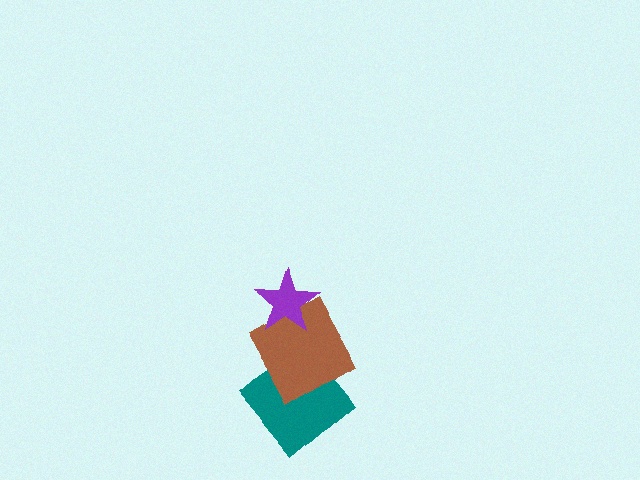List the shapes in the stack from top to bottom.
From top to bottom: the purple star, the brown square, the teal diamond.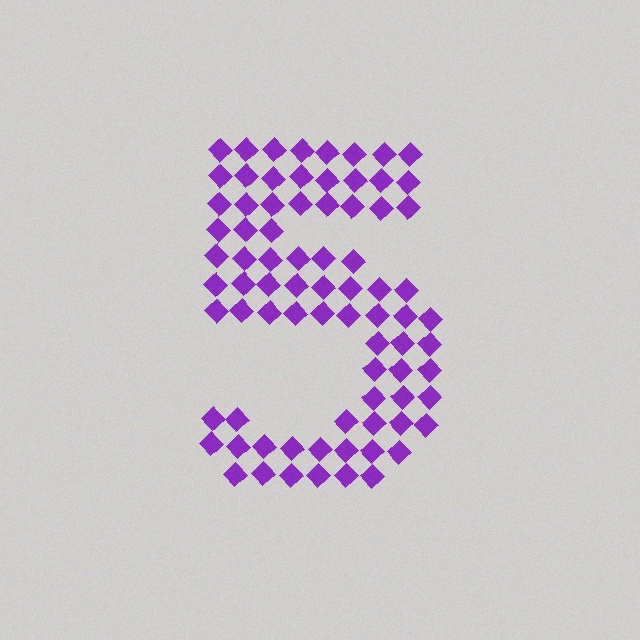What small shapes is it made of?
It is made of small diamonds.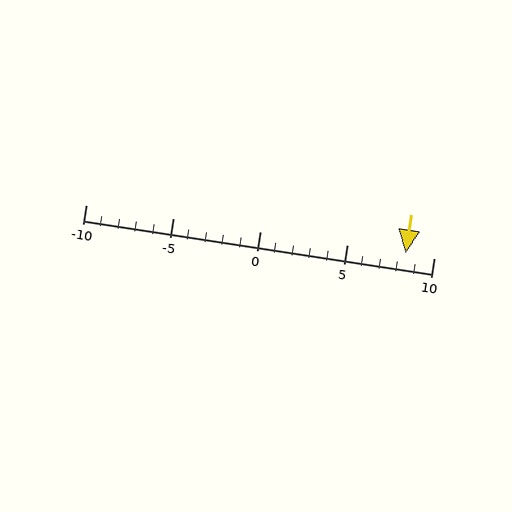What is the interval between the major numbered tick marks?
The major tick marks are spaced 5 units apart.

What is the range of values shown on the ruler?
The ruler shows values from -10 to 10.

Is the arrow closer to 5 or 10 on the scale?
The arrow is closer to 10.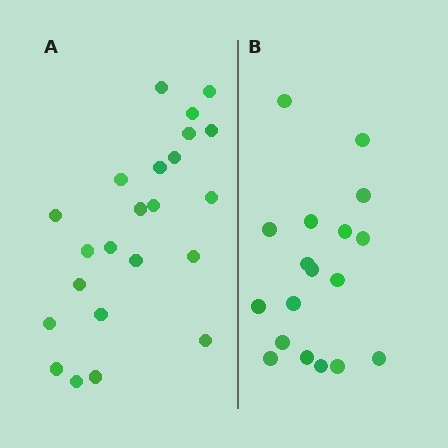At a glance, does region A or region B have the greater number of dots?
Region A (the left region) has more dots.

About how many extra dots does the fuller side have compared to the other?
Region A has about 5 more dots than region B.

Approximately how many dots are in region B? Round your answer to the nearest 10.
About 20 dots. (The exact count is 18, which rounds to 20.)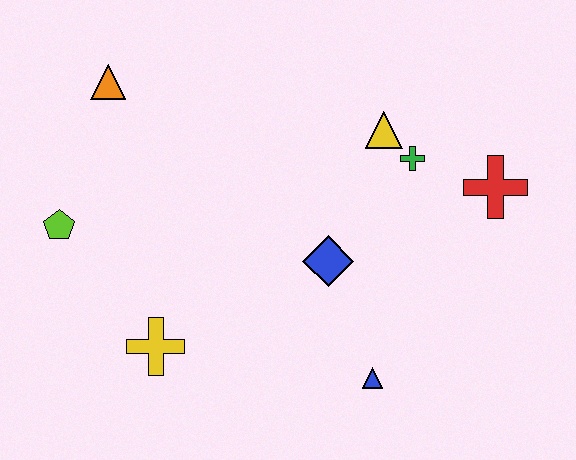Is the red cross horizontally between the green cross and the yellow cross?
No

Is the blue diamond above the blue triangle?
Yes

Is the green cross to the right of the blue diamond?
Yes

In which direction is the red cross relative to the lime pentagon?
The red cross is to the right of the lime pentagon.